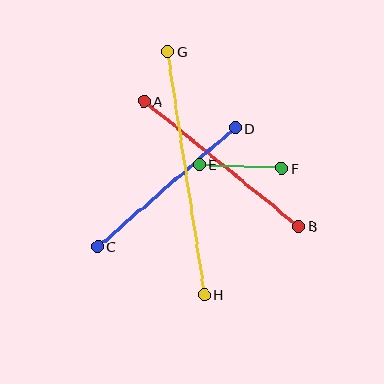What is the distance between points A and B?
The distance is approximately 199 pixels.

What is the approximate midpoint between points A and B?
The midpoint is at approximately (221, 164) pixels.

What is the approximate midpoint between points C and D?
The midpoint is at approximately (166, 187) pixels.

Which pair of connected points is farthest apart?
Points G and H are farthest apart.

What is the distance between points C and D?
The distance is approximately 181 pixels.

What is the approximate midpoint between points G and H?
The midpoint is at approximately (186, 173) pixels.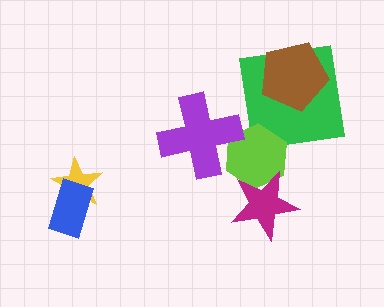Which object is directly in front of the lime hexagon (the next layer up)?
The magenta star is directly in front of the lime hexagon.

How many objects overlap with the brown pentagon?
1 object overlaps with the brown pentagon.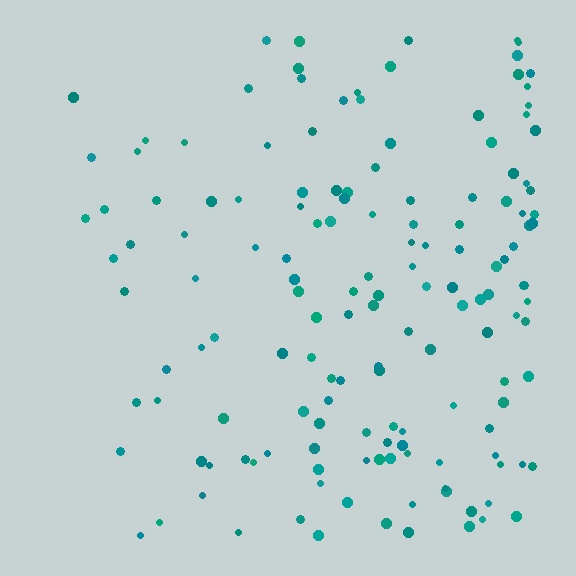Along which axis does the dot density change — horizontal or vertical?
Horizontal.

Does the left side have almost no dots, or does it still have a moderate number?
Still a moderate number, just noticeably fewer than the right.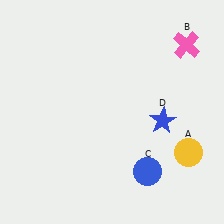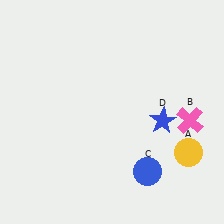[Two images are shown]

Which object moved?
The pink cross (B) moved down.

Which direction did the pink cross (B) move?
The pink cross (B) moved down.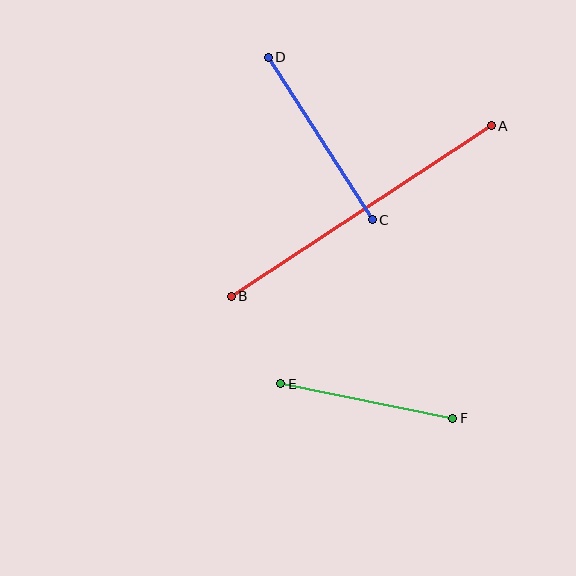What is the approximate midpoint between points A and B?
The midpoint is at approximately (361, 211) pixels.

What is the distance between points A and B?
The distance is approximately 311 pixels.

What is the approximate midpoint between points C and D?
The midpoint is at approximately (320, 138) pixels.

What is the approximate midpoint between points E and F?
The midpoint is at approximately (367, 401) pixels.